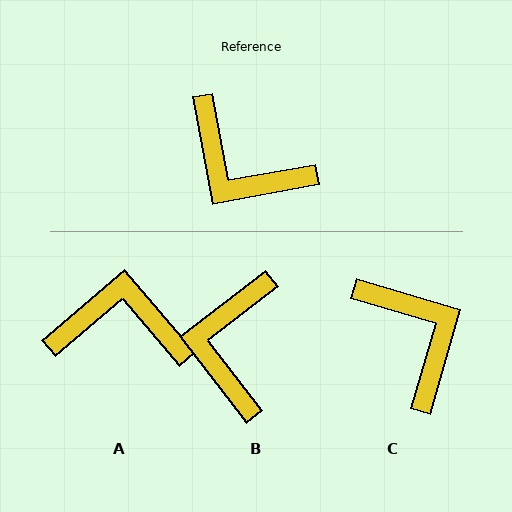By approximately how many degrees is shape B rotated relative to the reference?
Approximately 63 degrees clockwise.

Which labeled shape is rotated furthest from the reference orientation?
C, about 153 degrees away.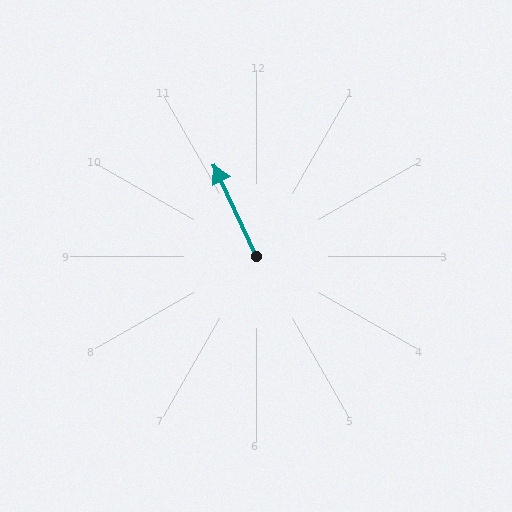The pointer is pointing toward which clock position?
Roughly 11 o'clock.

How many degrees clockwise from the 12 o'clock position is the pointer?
Approximately 335 degrees.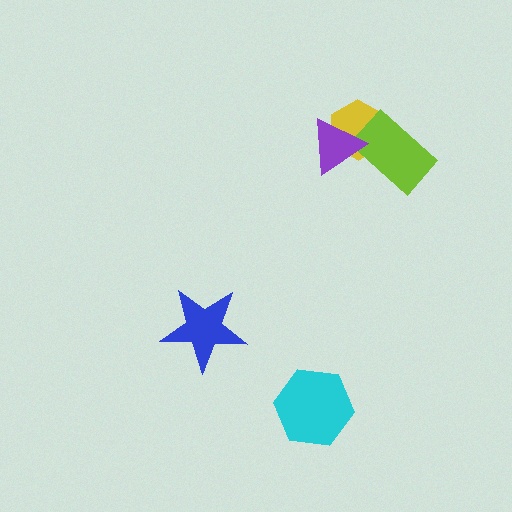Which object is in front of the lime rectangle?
The purple triangle is in front of the lime rectangle.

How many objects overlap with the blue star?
0 objects overlap with the blue star.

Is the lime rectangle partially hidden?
Yes, it is partially covered by another shape.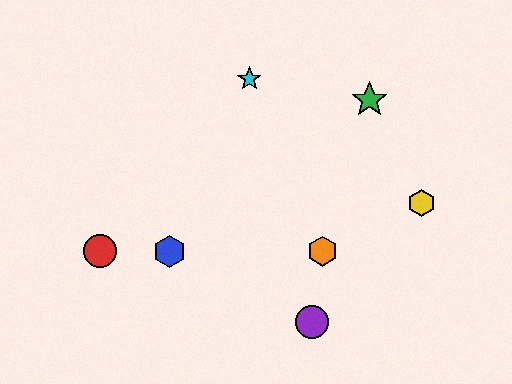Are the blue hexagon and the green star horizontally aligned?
No, the blue hexagon is at y≈251 and the green star is at y≈100.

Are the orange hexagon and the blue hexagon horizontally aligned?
Yes, both are at y≈251.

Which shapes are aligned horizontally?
The red circle, the blue hexagon, the orange hexagon are aligned horizontally.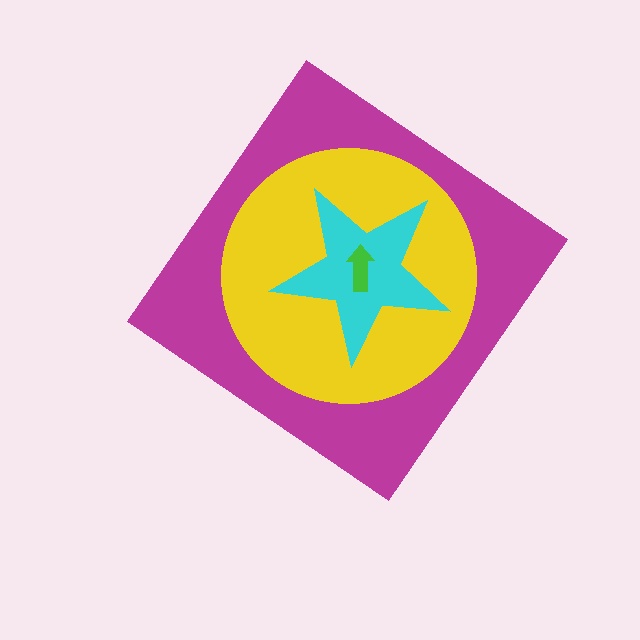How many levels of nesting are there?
4.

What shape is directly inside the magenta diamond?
The yellow circle.